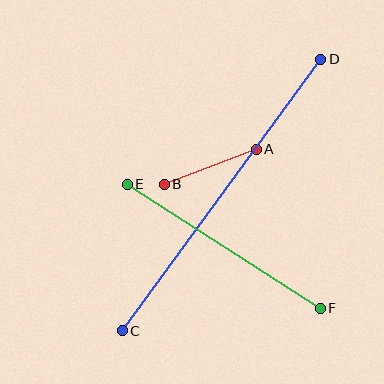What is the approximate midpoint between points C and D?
The midpoint is at approximately (222, 195) pixels.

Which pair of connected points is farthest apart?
Points C and D are farthest apart.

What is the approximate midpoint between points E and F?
The midpoint is at approximately (224, 246) pixels.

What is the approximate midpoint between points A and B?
The midpoint is at approximately (210, 167) pixels.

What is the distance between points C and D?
The distance is approximately 336 pixels.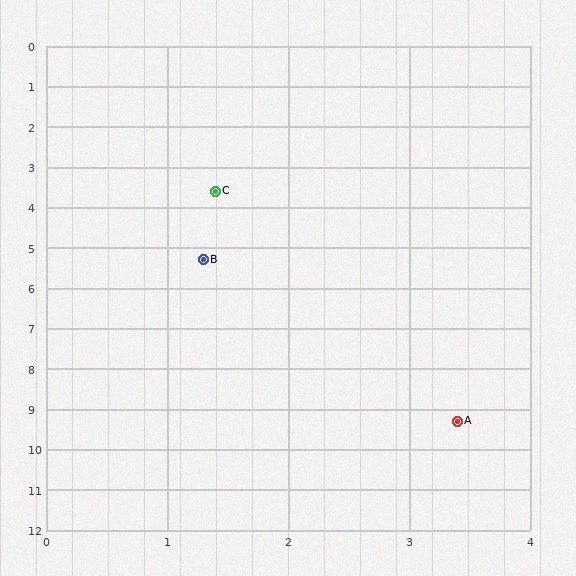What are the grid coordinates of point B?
Point B is at approximately (1.3, 5.3).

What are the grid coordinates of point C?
Point C is at approximately (1.4, 3.6).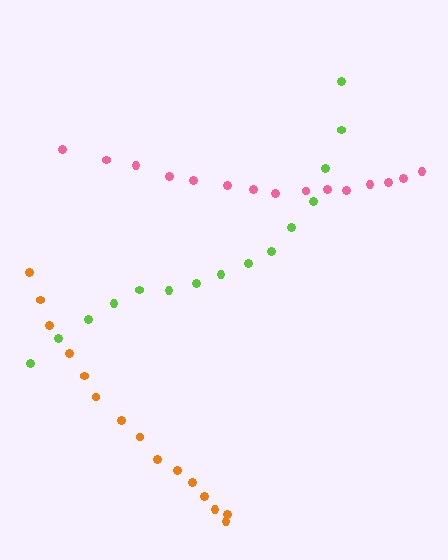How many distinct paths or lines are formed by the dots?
There are 3 distinct paths.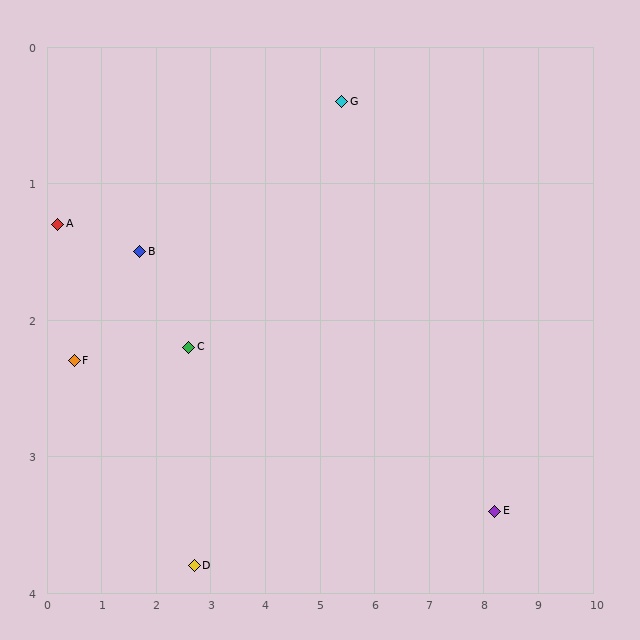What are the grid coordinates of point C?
Point C is at approximately (2.6, 2.2).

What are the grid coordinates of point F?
Point F is at approximately (0.5, 2.3).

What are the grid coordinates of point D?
Point D is at approximately (2.7, 3.8).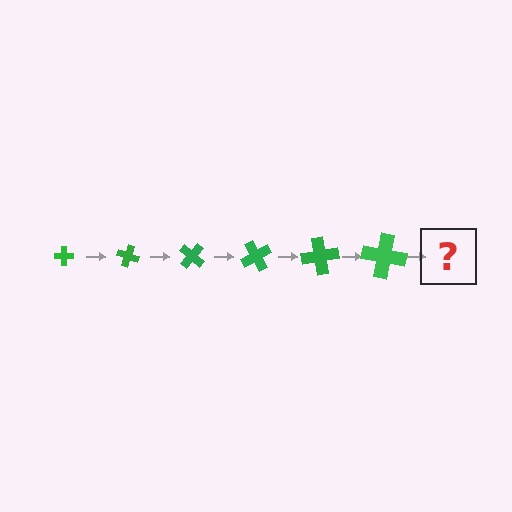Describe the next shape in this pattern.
It should be a cross, larger than the previous one and rotated 120 degrees from the start.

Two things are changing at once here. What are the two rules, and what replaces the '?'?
The two rules are that the cross grows larger each step and it rotates 20 degrees each step. The '?' should be a cross, larger than the previous one and rotated 120 degrees from the start.